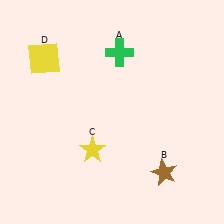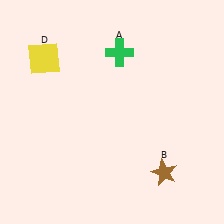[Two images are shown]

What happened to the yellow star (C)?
The yellow star (C) was removed in Image 2. It was in the bottom-left area of Image 1.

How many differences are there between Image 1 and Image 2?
There is 1 difference between the two images.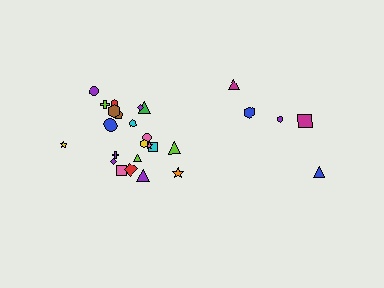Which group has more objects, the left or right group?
The left group.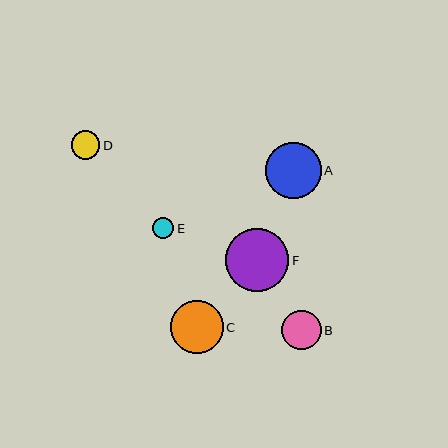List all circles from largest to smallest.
From largest to smallest: F, A, C, B, D, E.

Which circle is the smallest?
Circle E is the smallest with a size of approximately 21 pixels.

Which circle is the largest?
Circle F is the largest with a size of approximately 63 pixels.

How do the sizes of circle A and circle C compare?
Circle A and circle C are approximately the same size.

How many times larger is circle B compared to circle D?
Circle B is approximately 1.4 times the size of circle D.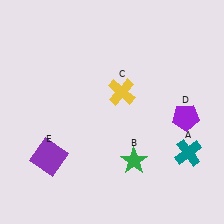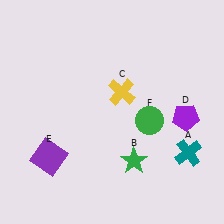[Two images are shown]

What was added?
A green circle (F) was added in Image 2.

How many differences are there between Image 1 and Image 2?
There is 1 difference between the two images.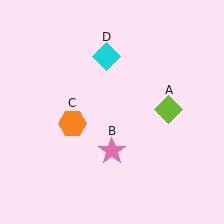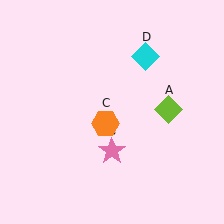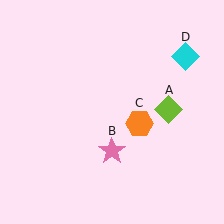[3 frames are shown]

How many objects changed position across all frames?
2 objects changed position: orange hexagon (object C), cyan diamond (object D).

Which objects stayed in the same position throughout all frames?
Lime diamond (object A) and pink star (object B) remained stationary.